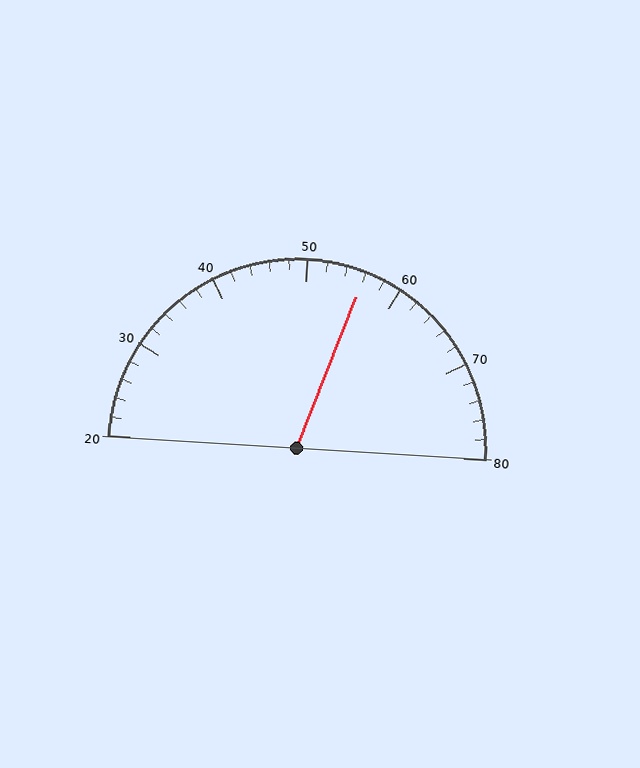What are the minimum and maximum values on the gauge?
The gauge ranges from 20 to 80.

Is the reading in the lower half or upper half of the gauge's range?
The reading is in the upper half of the range (20 to 80).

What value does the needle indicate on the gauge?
The needle indicates approximately 56.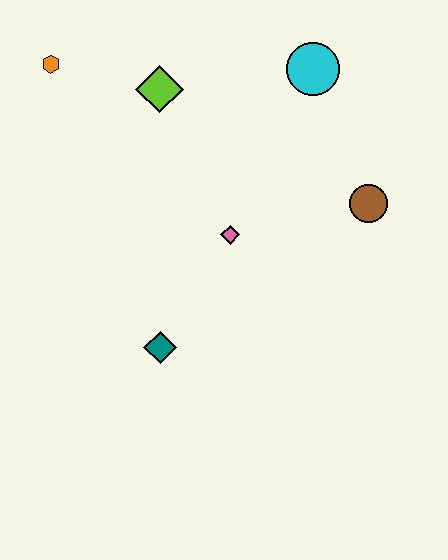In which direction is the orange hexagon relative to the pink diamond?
The orange hexagon is to the left of the pink diamond.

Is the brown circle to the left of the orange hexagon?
No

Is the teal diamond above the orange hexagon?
No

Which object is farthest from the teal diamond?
The cyan circle is farthest from the teal diamond.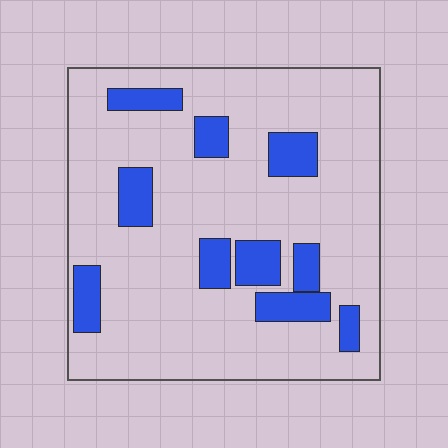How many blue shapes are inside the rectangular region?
10.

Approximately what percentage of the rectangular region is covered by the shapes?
Approximately 20%.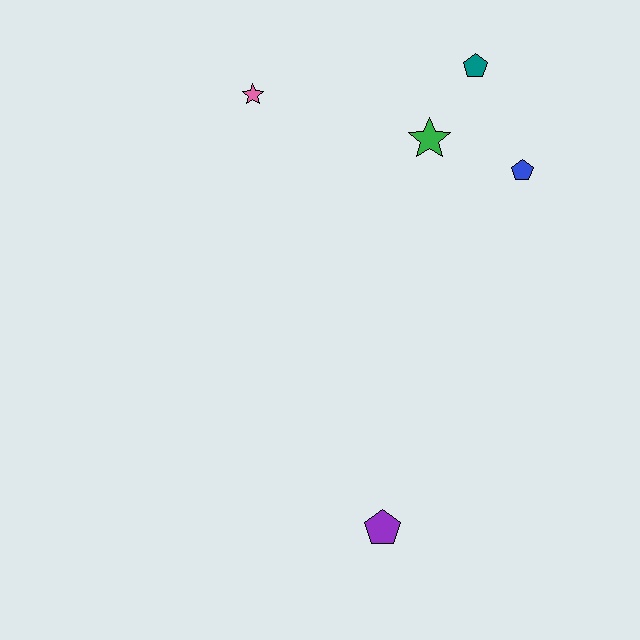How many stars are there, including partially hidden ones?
There are 2 stars.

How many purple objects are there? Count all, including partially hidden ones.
There is 1 purple object.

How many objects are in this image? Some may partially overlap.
There are 5 objects.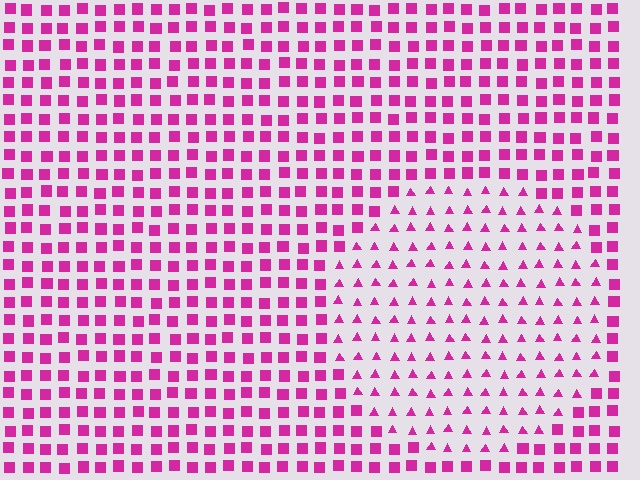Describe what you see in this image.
The image is filled with small magenta elements arranged in a uniform grid. A circle-shaped region contains triangles, while the surrounding area contains squares. The boundary is defined purely by the change in element shape.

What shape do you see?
I see a circle.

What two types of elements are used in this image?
The image uses triangles inside the circle region and squares outside it.